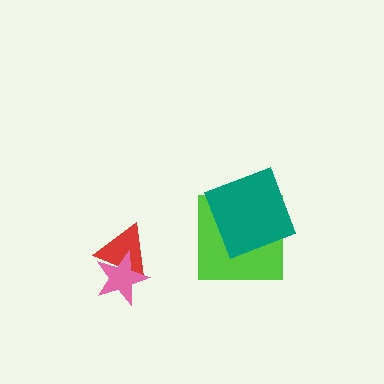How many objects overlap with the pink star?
1 object overlaps with the pink star.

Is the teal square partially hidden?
No, no other shape covers it.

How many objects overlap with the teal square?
1 object overlaps with the teal square.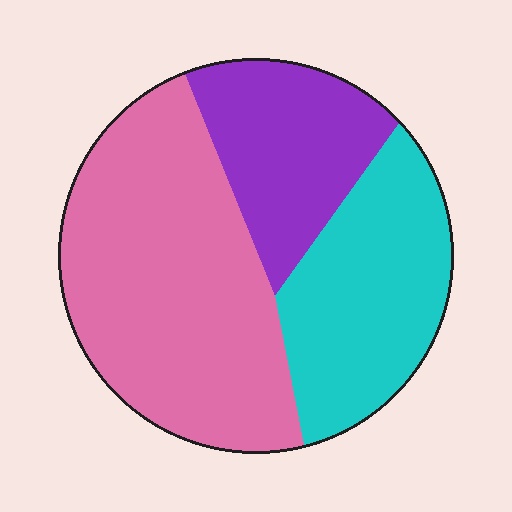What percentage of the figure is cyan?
Cyan covers roughly 30% of the figure.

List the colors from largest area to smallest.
From largest to smallest: pink, cyan, purple.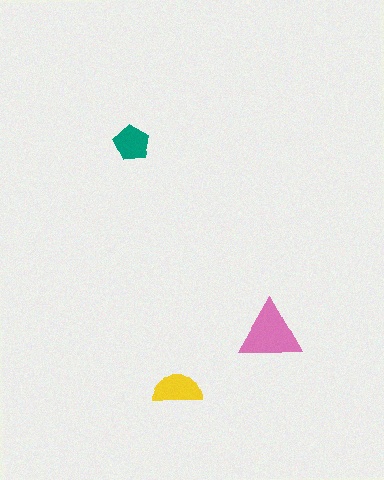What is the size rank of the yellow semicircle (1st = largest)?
2nd.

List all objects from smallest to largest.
The teal pentagon, the yellow semicircle, the pink triangle.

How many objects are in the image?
There are 3 objects in the image.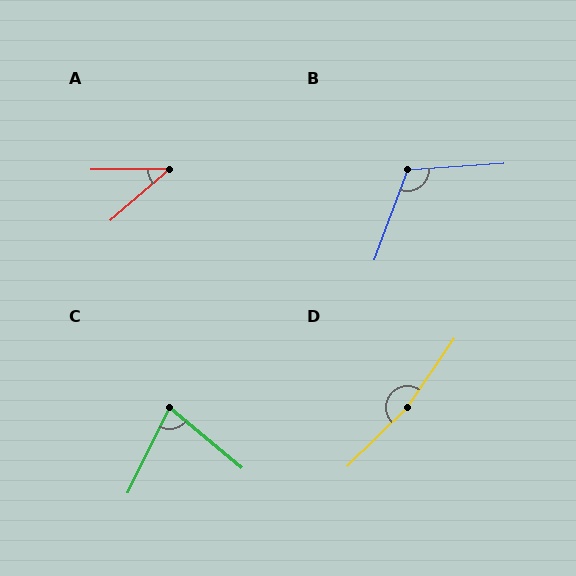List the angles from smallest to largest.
A (41°), C (76°), B (114°), D (169°).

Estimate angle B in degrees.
Approximately 114 degrees.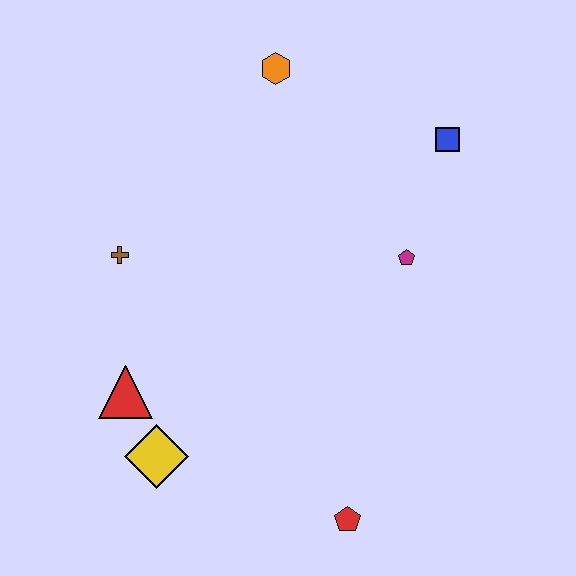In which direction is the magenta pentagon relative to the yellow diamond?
The magenta pentagon is to the right of the yellow diamond.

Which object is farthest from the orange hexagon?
The red pentagon is farthest from the orange hexagon.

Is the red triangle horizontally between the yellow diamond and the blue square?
No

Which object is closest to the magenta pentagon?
The blue square is closest to the magenta pentagon.